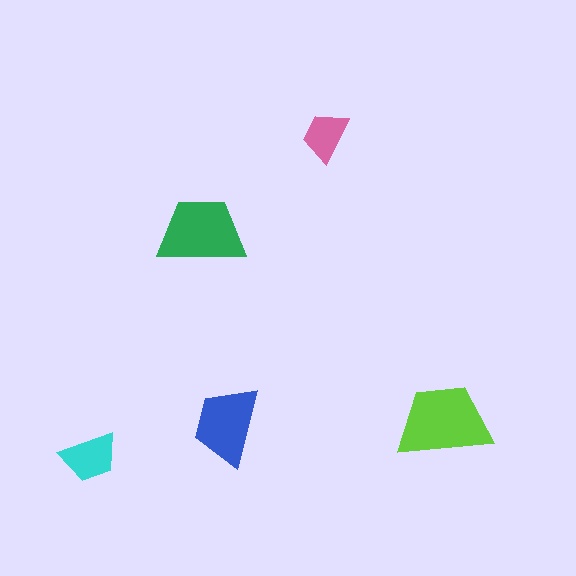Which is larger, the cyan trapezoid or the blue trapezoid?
The blue one.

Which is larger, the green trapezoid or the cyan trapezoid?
The green one.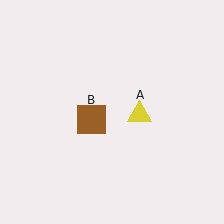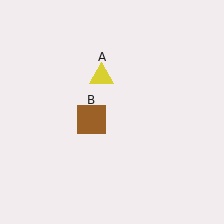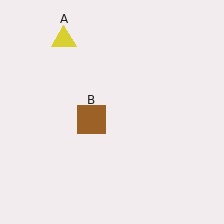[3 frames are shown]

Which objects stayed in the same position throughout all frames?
Brown square (object B) remained stationary.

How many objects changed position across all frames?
1 object changed position: yellow triangle (object A).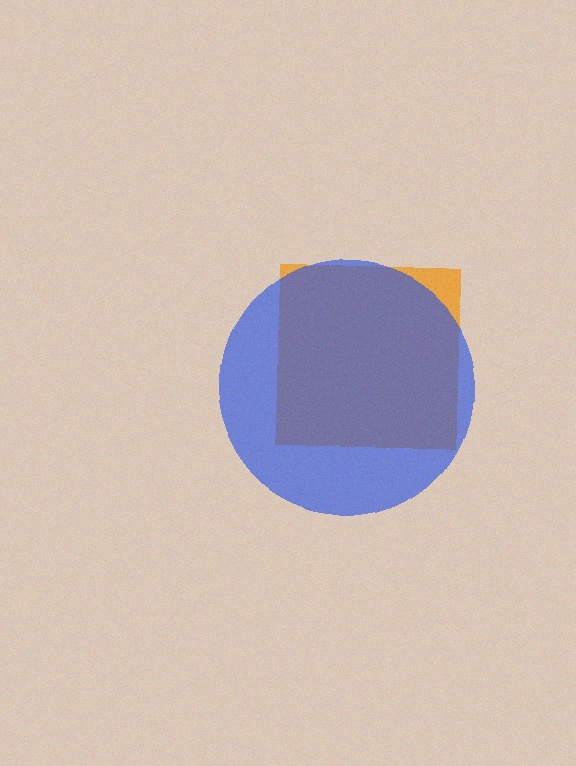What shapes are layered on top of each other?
The layered shapes are: an orange square, a blue circle.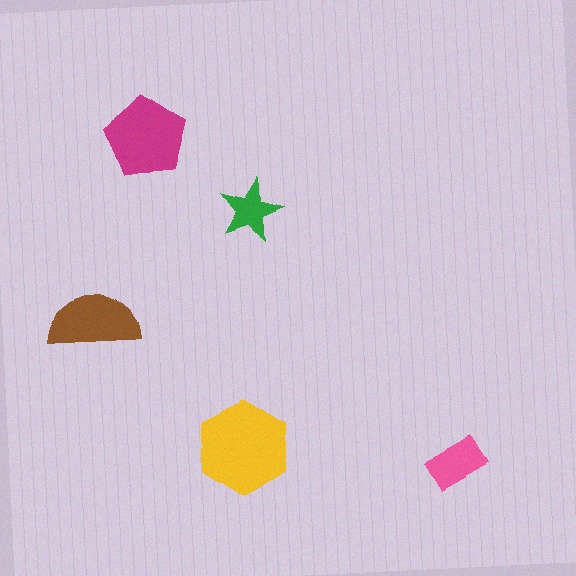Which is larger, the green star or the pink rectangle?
The pink rectangle.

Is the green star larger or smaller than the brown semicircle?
Smaller.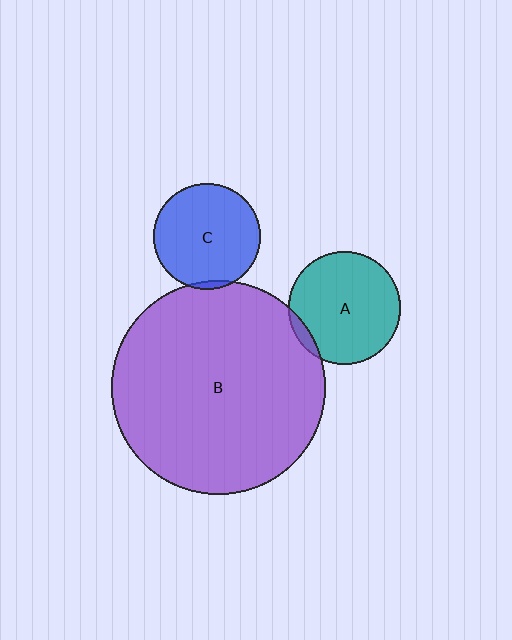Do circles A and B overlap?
Yes.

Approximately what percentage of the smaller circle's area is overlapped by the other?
Approximately 5%.